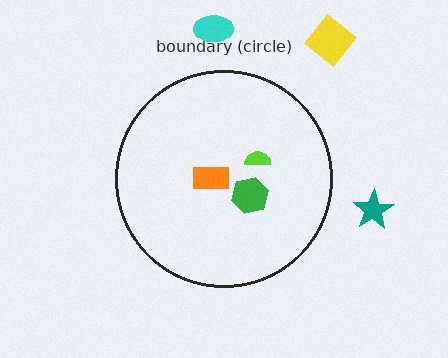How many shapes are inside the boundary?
3 inside, 3 outside.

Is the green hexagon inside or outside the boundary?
Inside.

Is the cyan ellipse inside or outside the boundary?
Outside.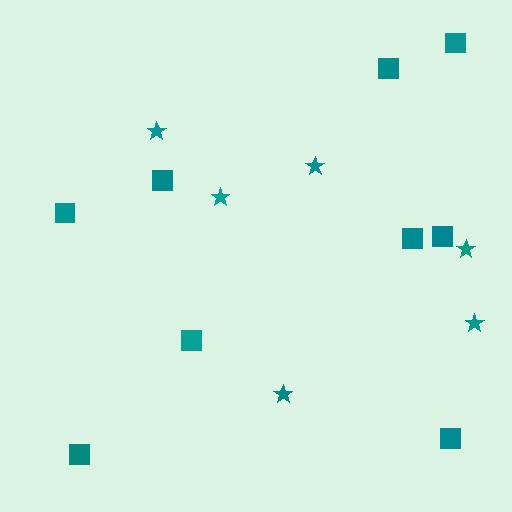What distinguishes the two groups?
There are 2 groups: one group of stars (6) and one group of squares (9).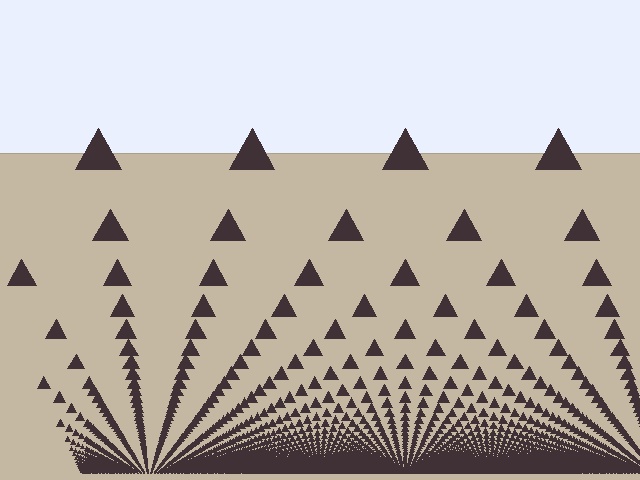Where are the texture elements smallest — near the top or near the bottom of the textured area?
Near the bottom.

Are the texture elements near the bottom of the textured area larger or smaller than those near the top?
Smaller. The gradient is inverted — elements near the bottom are smaller and denser.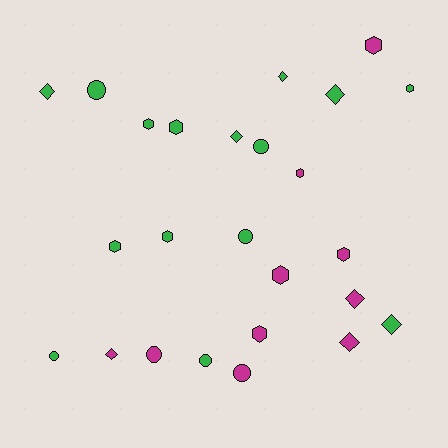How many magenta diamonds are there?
There are 3 magenta diamonds.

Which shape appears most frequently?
Hexagon, with 10 objects.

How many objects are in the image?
There are 25 objects.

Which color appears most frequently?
Green, with 15 objects.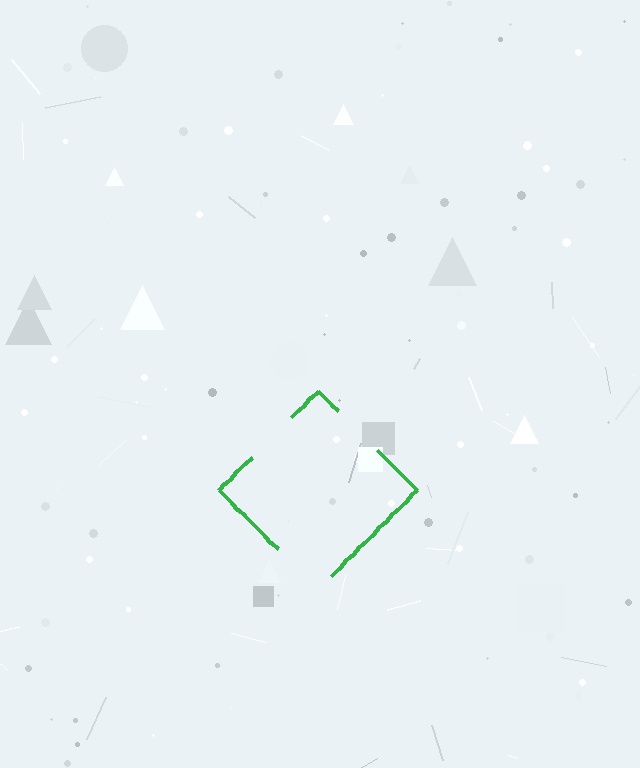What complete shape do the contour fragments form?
The contour fragments form a diamond.